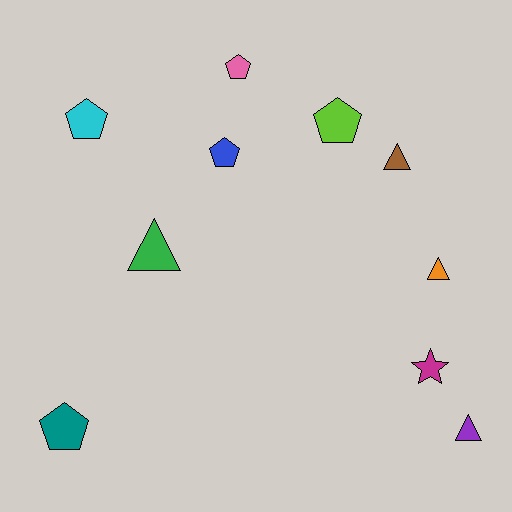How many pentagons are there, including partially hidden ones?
There are 5 pentagons.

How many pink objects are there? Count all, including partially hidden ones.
There is 1 pink object.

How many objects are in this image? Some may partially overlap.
There are 10 objects.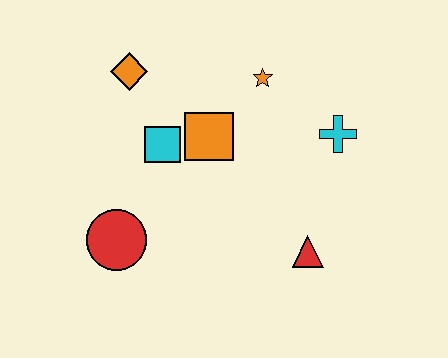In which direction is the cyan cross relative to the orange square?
The cyan cross is to the right of the orange square.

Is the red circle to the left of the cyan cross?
Yes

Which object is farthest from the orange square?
The red triangle is farthest from the orange square.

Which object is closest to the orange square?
The cyan square is closest to the orange square.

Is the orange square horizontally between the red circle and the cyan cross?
Yes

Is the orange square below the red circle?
No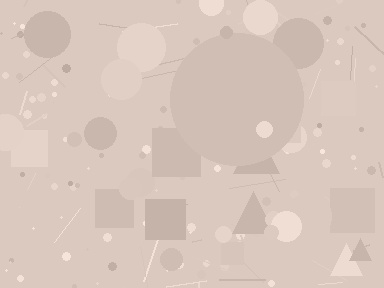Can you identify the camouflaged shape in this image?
The camouflaged shape is a circle.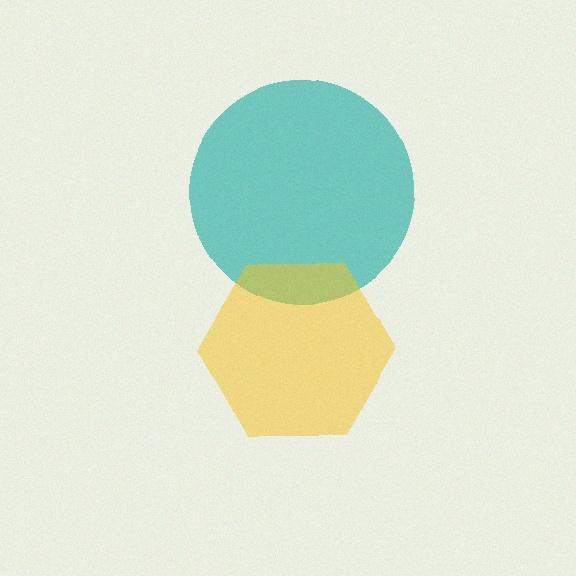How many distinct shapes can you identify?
There are 2 distinct shapes: a teal circle, a yellow hexagon.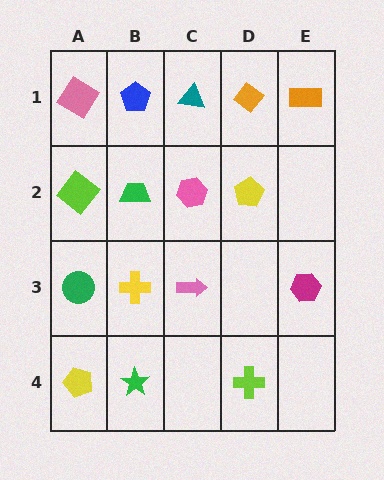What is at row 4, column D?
A lime cross.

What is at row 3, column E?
A magenta hexagon.